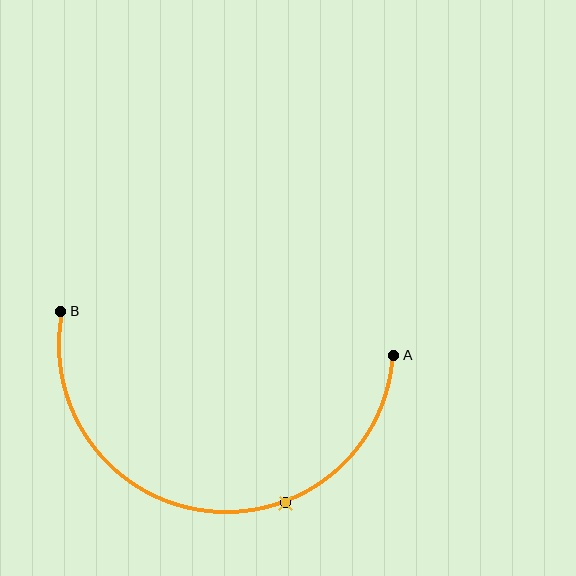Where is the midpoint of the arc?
The arc midpoint is the point on the curve farthest from the straight line joining A and B. It sits below that line.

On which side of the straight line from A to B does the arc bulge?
The arc bulges below the straight line connecting A and B.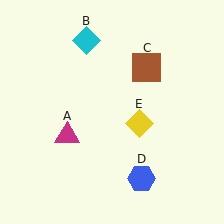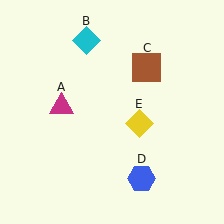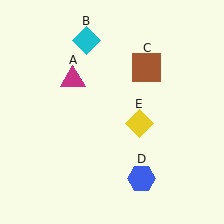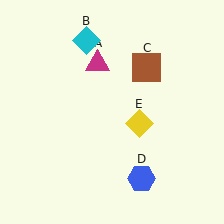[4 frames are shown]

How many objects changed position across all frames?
1 object changed position: magenta triangle (object A).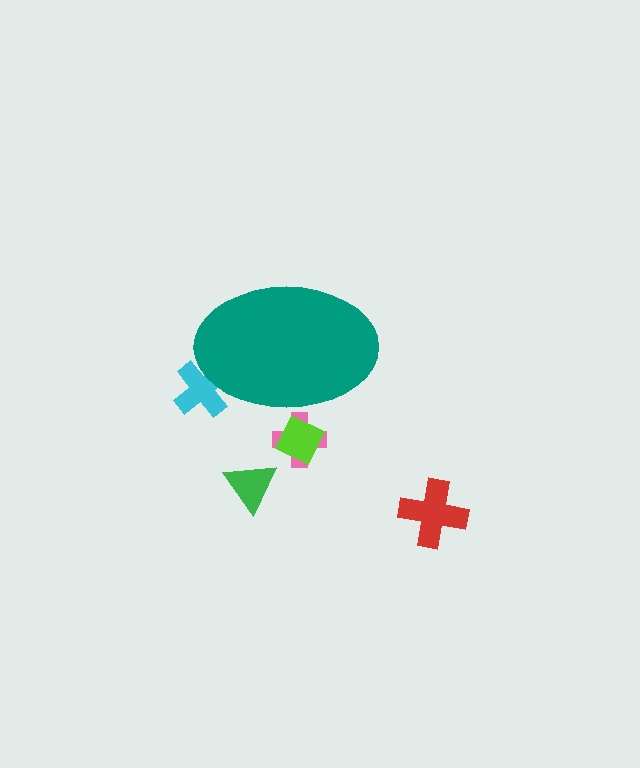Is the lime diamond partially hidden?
Yes, the lime diamond is partially hidden behind the teal ellipse.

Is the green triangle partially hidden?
No, the green triangle is fully visible.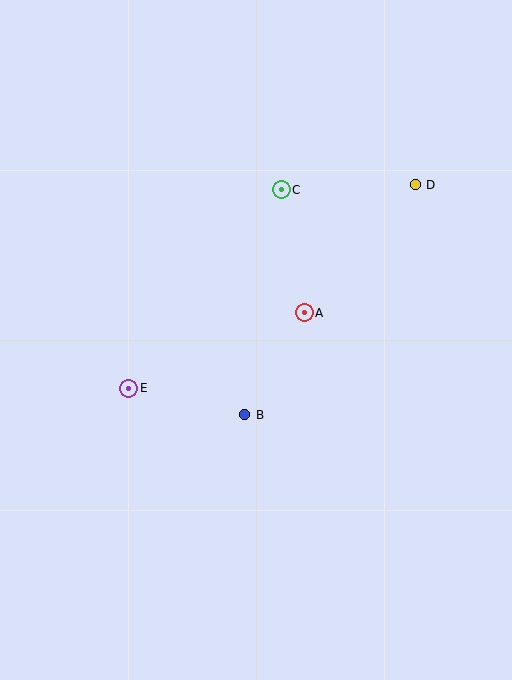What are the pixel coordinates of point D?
Point D is at (415, 185).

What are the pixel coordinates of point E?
Point E is at (129, 388).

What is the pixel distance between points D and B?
The distance between D and B is 286 pixels.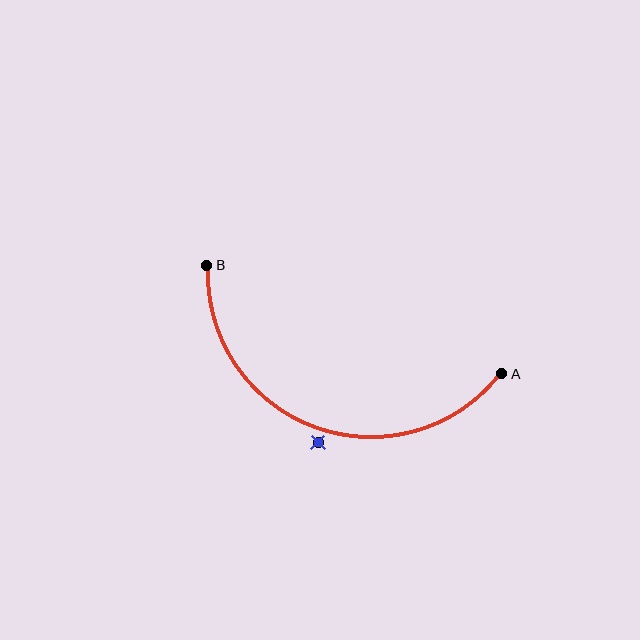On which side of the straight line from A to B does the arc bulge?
The arc bulges below the straight line connecting A and B.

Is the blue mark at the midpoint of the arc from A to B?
No — the blue mark does not lie on the arc at all. It sits slightly outside the curve.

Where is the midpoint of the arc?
The arc midpoint is the point on the curve farthest from the straight line joining A and B. It sits below that line.